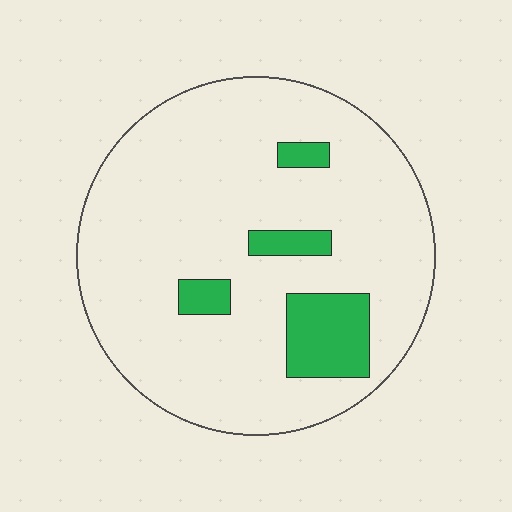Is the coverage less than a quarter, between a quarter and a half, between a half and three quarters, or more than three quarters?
Less than a quarter.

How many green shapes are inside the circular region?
4.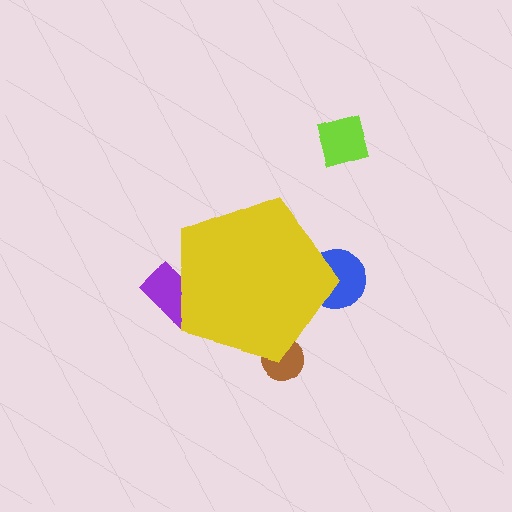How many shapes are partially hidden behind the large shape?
3 shapes are partially hidden.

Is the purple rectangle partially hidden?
Yes, the purple rectangle is partially hidden behind the yellow pentagon.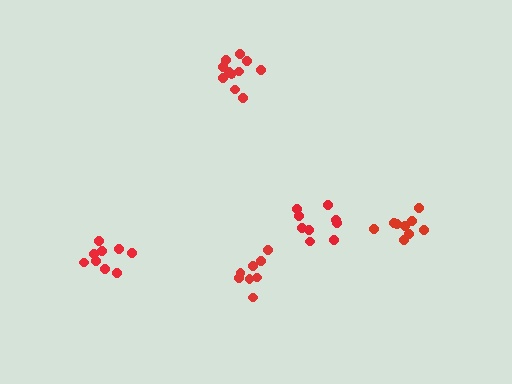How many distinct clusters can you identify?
There are 5 distinct clusters.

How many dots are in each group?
Group 1: 9 dots, Group 2: 9 dots, Group 3: 11 dots, Group 4: 8 dots, Group 5: 9 dots (46 total).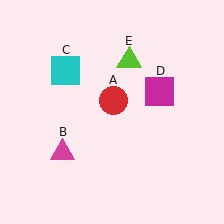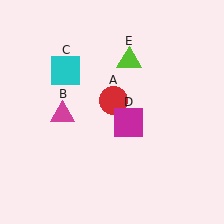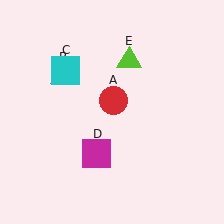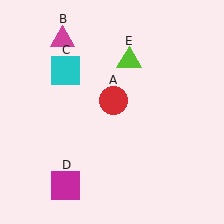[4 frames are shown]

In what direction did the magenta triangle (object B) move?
The magenta triangle (object B) moved up.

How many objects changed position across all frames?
2 objects changed position: magenta triangle (object B), magenta square (object D).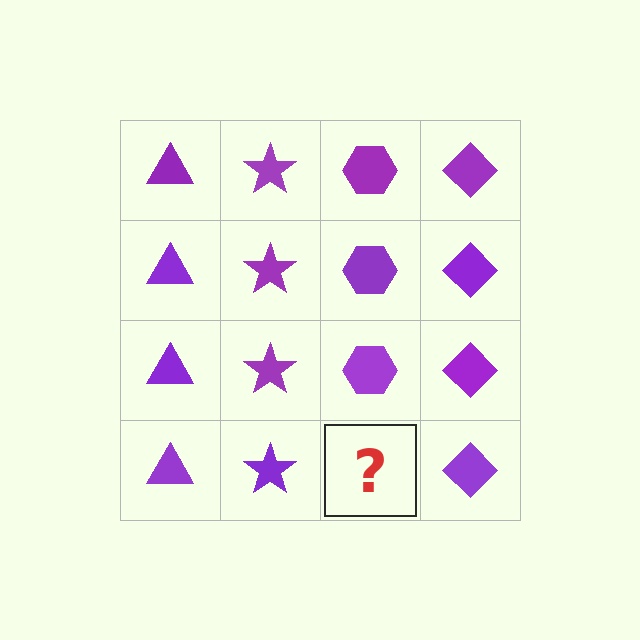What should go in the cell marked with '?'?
The missing cell should contain a purple hexagon.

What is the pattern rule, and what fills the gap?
The rule is that each column has a consistent shape. The gap should be filled with a purple hexagon.